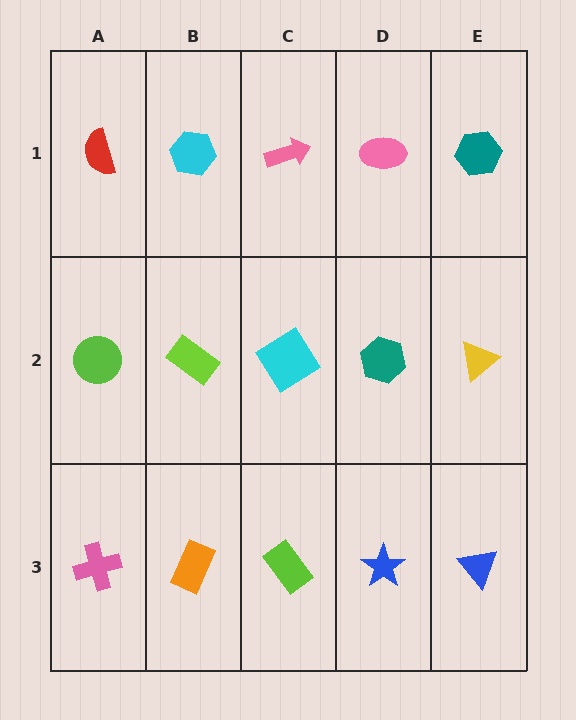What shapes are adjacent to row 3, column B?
A lime rectangle (row 2, column B), a pink cross (row 3, column A), a lime rectangle (row 3, column C).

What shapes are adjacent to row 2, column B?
A cyan hexagon (row 1, column B), an orange rectangle (row 3, column B), a lime circle (row 2, column A), a cyan diamond (row 2, column C).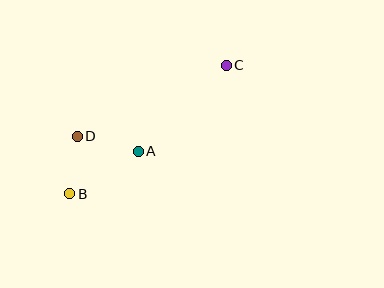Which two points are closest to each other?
Points B and D are closest to each other.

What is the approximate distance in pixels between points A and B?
The distance between A and B is approximately 80 pixels.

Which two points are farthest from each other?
Points B and C are farthest from each other.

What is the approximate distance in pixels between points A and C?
The distance between A and C is approximately 123 pixels.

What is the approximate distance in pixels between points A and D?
The distance between A and D is approximately 63 pixels.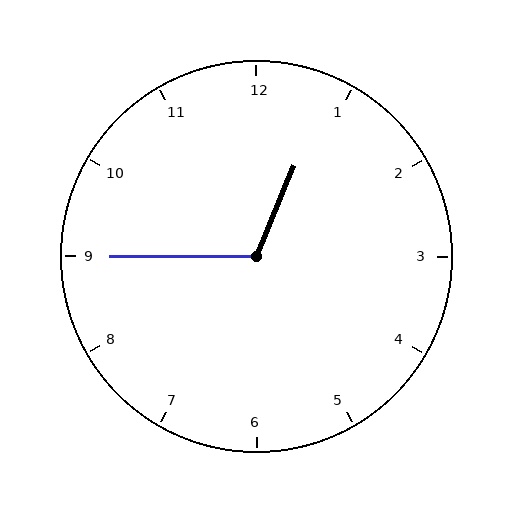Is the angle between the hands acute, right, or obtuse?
It is obtuse.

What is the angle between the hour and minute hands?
Approximately 112 degrees.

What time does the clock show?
12:45.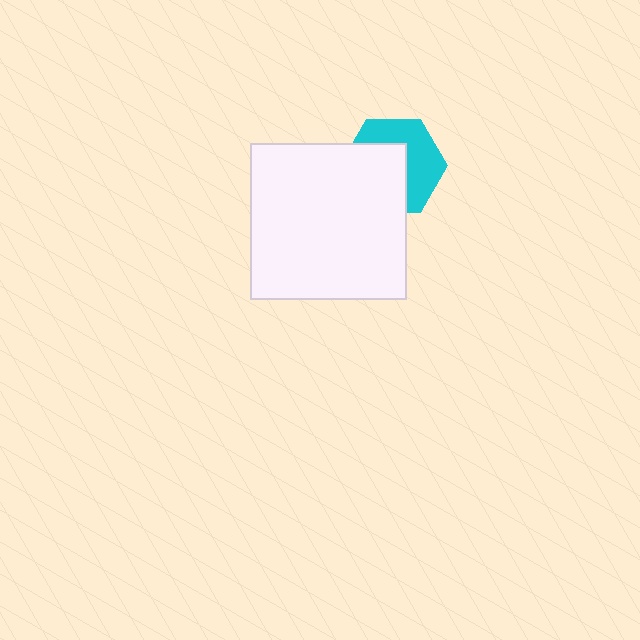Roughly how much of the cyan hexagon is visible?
About half of it is visible (roughly 48%).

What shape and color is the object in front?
The object in front is a white square.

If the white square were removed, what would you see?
You would see the complete cyan hexagon.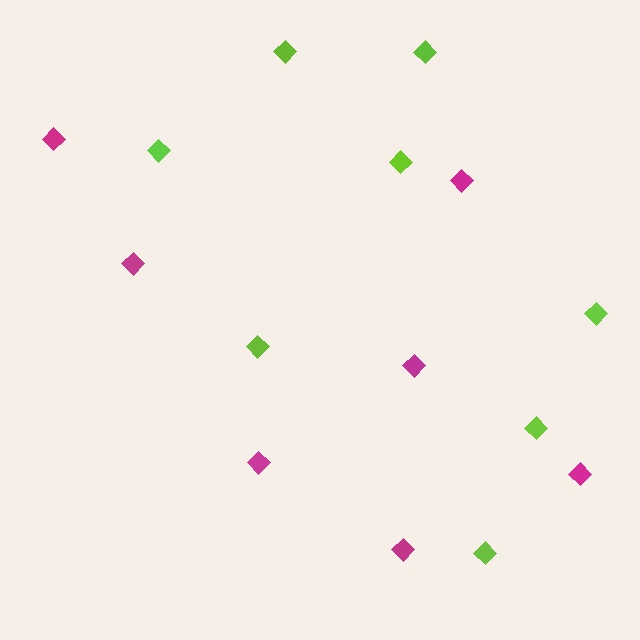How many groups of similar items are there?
There are 2 groups: one group of lime diamonds (8) and one group of magenta diamonds (7).